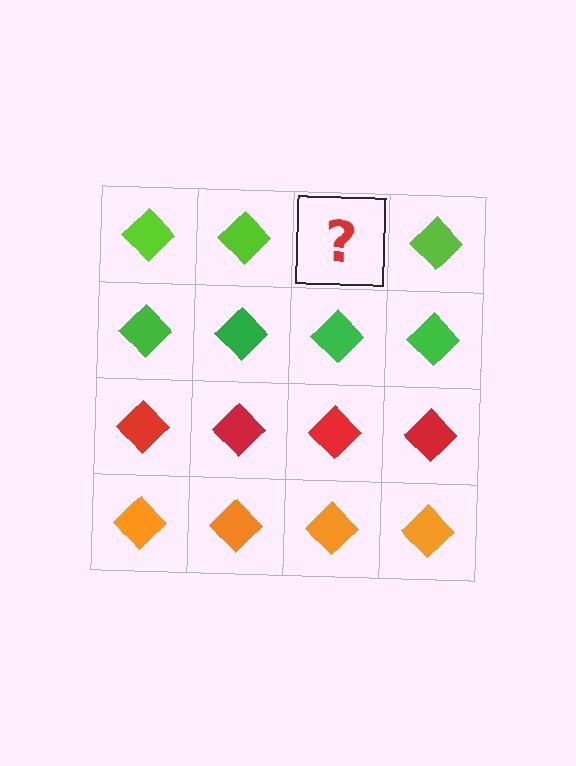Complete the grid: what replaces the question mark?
The question mark should be replaced with a lime diamond.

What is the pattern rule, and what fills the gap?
The rule is that each row has a consistent color. The gap should be filled with a lime diamond.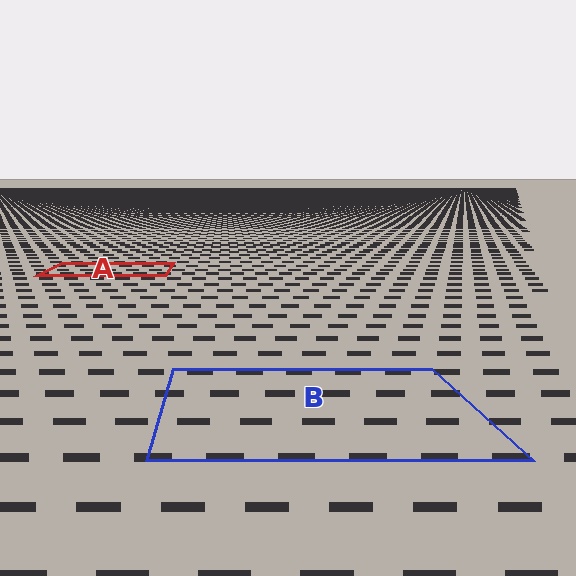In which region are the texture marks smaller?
The texture marks are smaller in region A, because it is farther away.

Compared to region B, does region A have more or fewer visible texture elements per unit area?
Region A has more texture elements per unit area — they are packed more densely because it is farther away.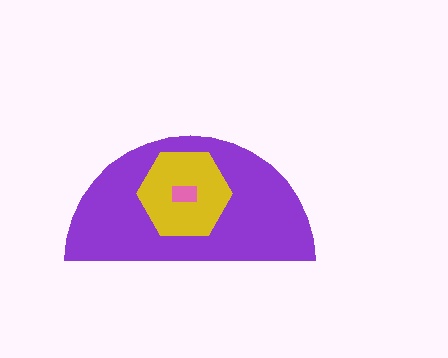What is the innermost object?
The pink rectangle.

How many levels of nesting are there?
3.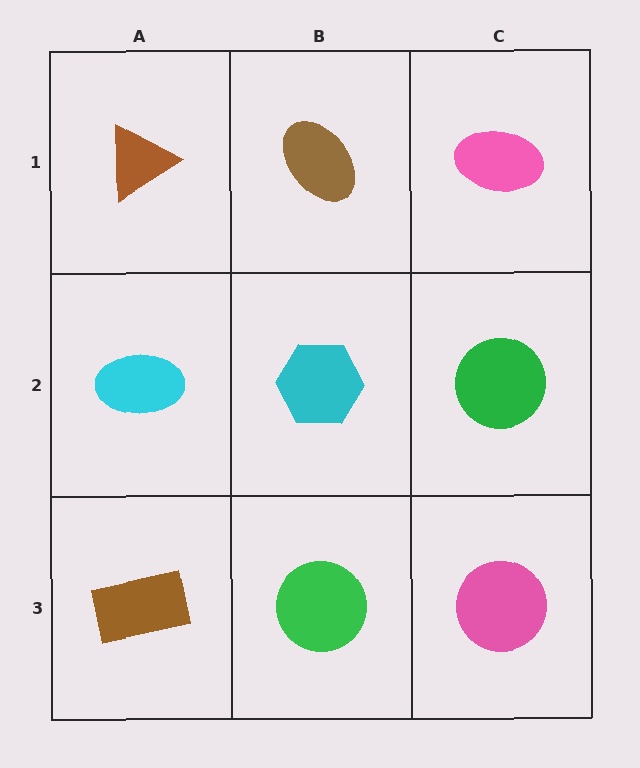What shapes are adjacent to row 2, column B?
A brown ellipse (row 1, column B), a green circle (row 3, column B), a cyan ellipse (row 2, column A), a green circle (row 2, column C).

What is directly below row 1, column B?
A cyan hexagon.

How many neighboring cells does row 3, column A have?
2.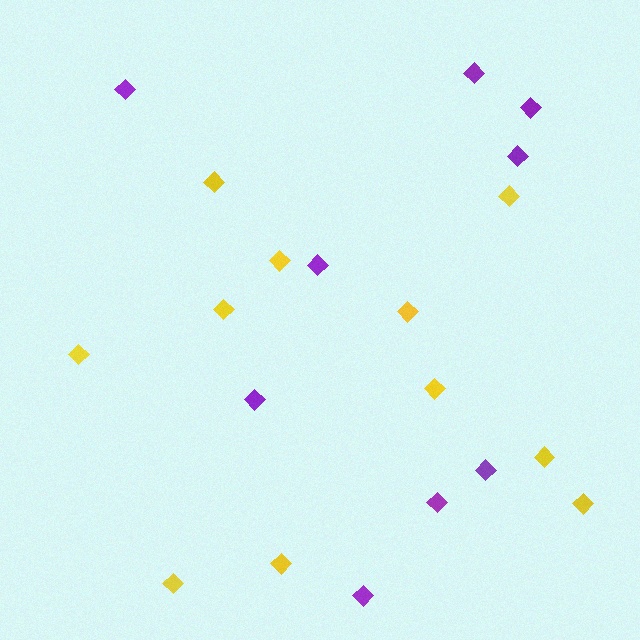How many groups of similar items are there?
There are 2 groups: one group of yellow diamonds (11) and one group of purple diamonds (9).